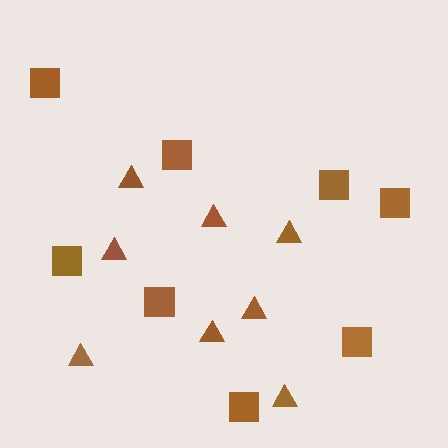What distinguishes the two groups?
There are 2 groups: one group of squares (8) and one group of triangles (8).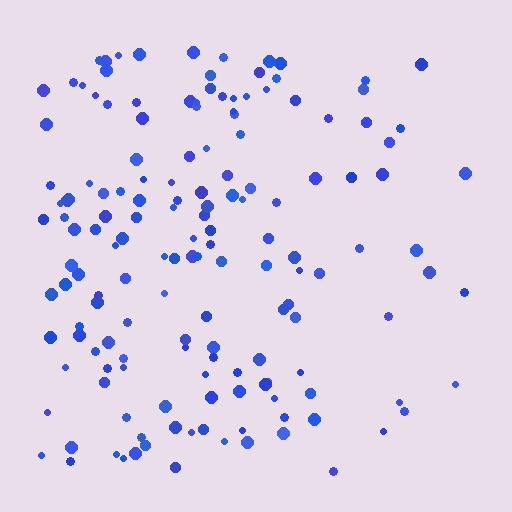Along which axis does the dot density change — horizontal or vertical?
Horizontal.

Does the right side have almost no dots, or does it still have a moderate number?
Still a moderate number, just noticeably fewer than the left.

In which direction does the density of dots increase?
From right to left, with the left side densest.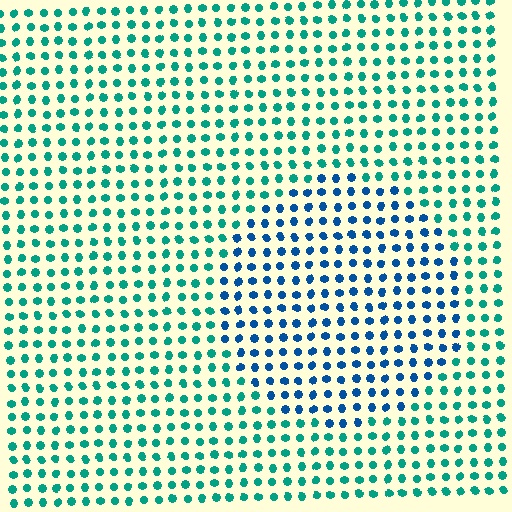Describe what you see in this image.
The image is filled with small teal elements in a uniform arrangement. A circle-shaped region is visible where the elements are tinted to a slightly different hue, forming a subtle color boundary.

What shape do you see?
I see a circle.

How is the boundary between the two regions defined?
The boundary is defined purely by a slight shift in hue (about 41 degrees). Spacing, size, and orientation are identical on both sides.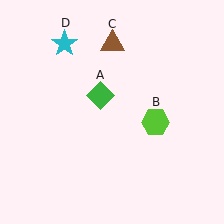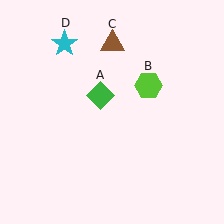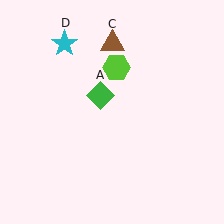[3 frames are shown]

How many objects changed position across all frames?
1 object changed position: lime hexagon (object B).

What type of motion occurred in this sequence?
The lime hexagon (object B) rotated counterclockwise around the center of the scene.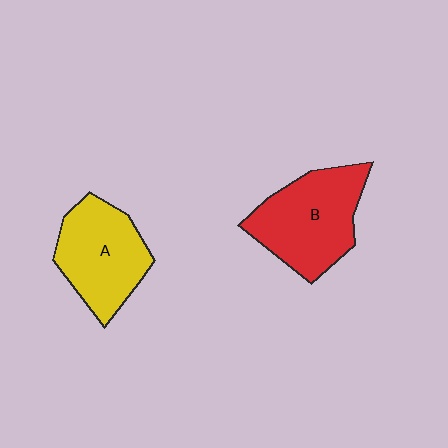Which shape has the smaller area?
Shape A (yellow).